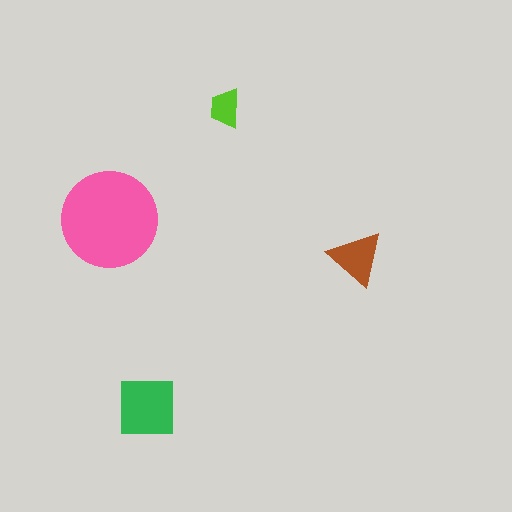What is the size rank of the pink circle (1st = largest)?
1st.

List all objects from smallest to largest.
The lime trapezoid, the brown triangle, the green square, the pink circle.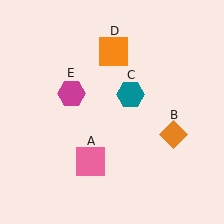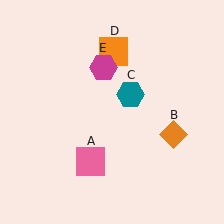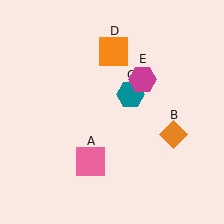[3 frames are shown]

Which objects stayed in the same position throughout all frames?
Pink square (object A) and orange diamond (object B) and teal hexagon (object C) and orange square (object D) remained stationary.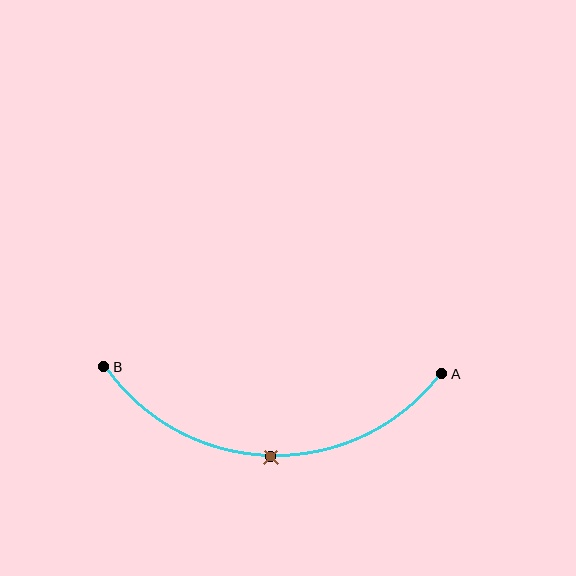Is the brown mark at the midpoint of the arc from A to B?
Yes. The brown mark lies on the arc at equal arc-length from both A and B — it is the arc midpoint.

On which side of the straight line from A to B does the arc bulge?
The arc bulges below the straight line connecting A and B.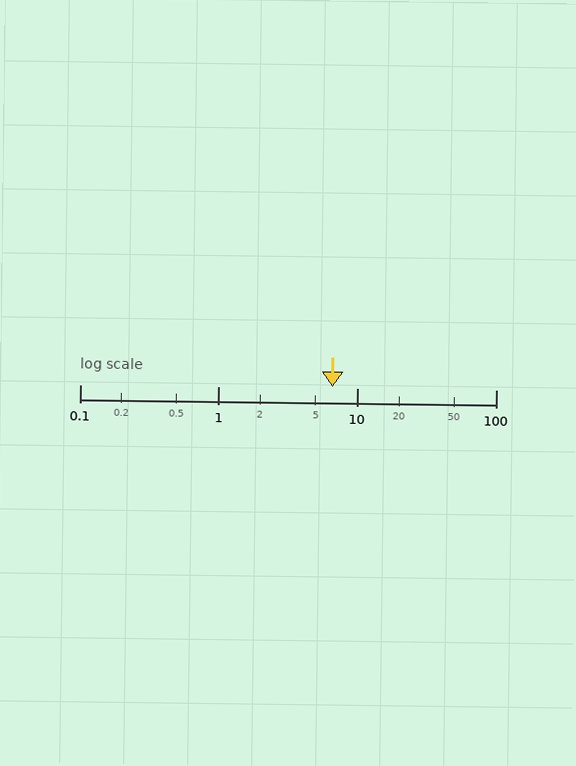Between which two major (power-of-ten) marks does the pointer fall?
The pointer is between 1 and 10.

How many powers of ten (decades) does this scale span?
The scale spans 3 decades, from 0.1 to 100.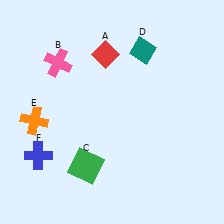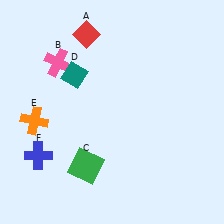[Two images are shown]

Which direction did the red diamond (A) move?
The red diamond (A) moved up.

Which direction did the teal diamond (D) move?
The teal diamond (D) moved left.